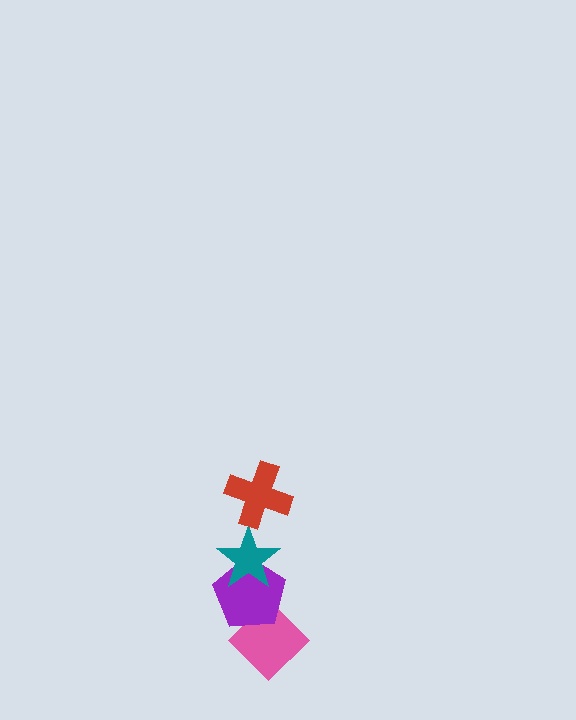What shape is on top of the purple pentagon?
The teal star is on top of the purple pentagon.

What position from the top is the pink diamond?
The pink diamond is 4th from the top.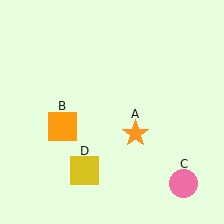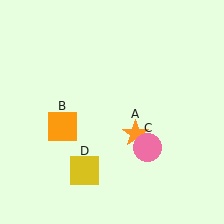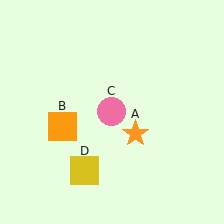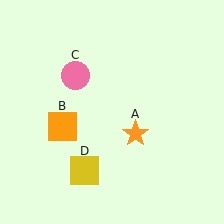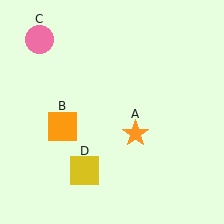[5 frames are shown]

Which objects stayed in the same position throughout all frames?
Orange star (object A) and orange square (object B) and yellow square (object D) remained stationary.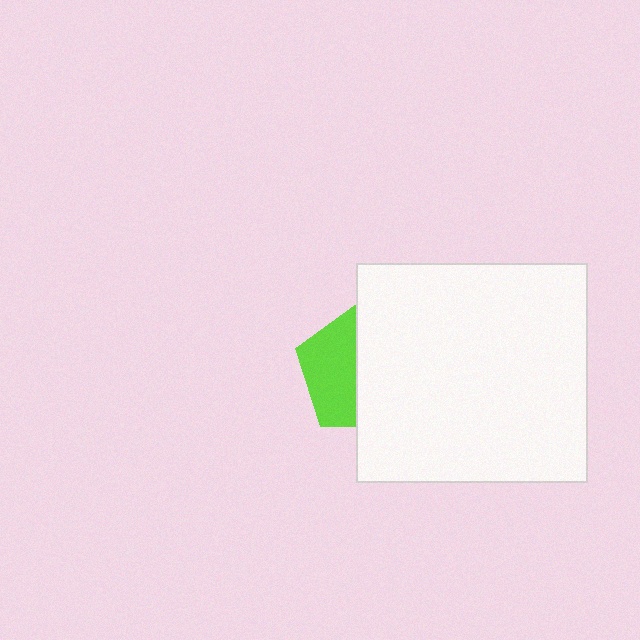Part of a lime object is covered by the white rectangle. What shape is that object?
It is a pentagon.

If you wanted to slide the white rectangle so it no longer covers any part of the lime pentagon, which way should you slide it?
Slide it right — that is the most direct way to separate the two shapes.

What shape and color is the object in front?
The object in front is a white rectangle.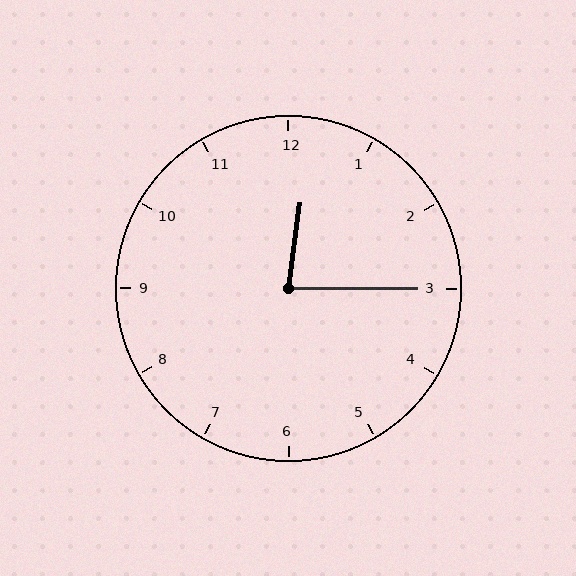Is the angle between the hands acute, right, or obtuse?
It is acute.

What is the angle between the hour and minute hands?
Approximately 82 degrees.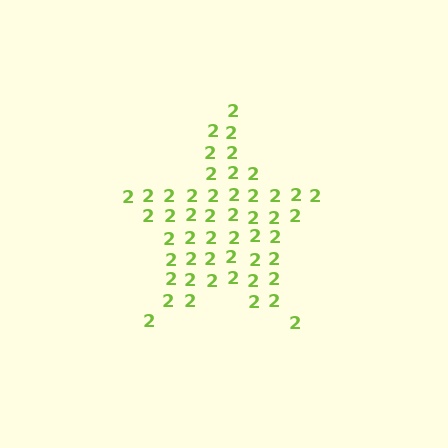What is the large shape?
The large shape is a star.